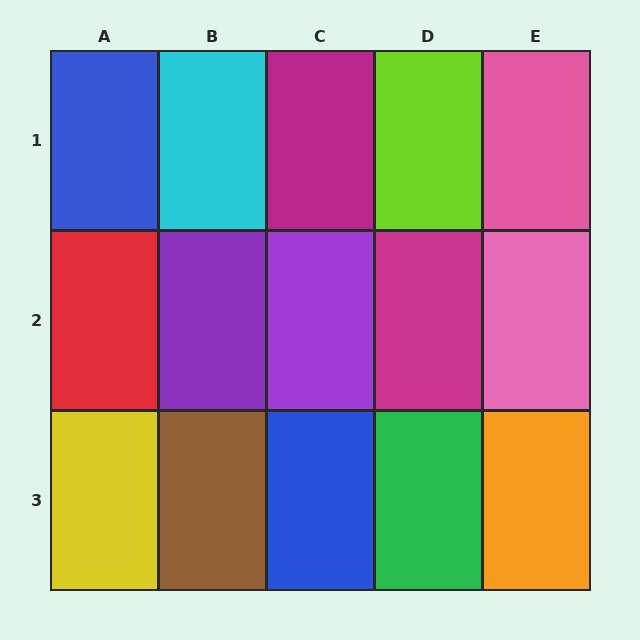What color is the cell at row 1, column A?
Blue.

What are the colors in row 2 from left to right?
Red, purple, purple, magenta, pink.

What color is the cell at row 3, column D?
Green.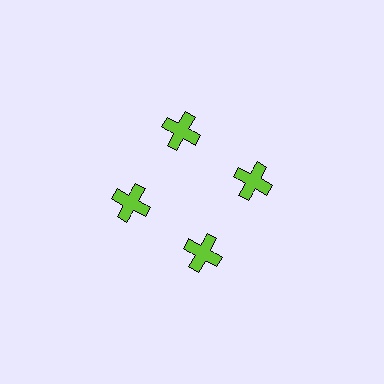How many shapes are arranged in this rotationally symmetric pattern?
There are 4 shapes, arranged in 4 groups of 1.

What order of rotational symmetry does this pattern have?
This pattern has 4-fold rotational symmetry.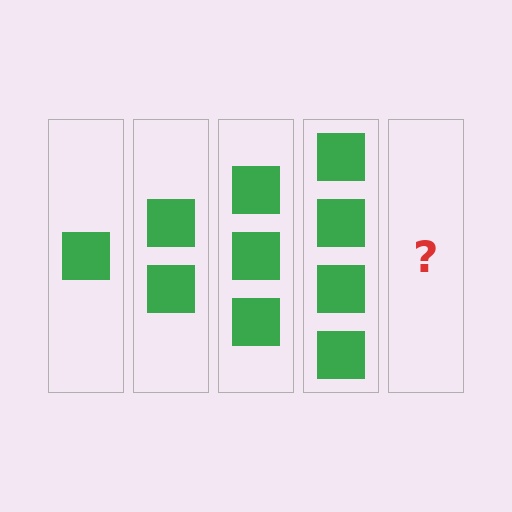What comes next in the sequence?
The next element should be 5 squares.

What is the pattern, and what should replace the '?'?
The pattern is that each step adds one more square. The '?' should be 5 squares.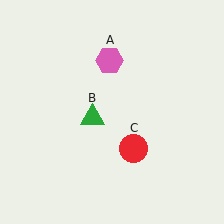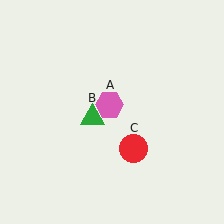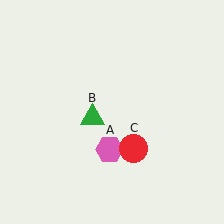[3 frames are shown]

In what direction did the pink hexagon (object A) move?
The pink hexagon (object A) moved down.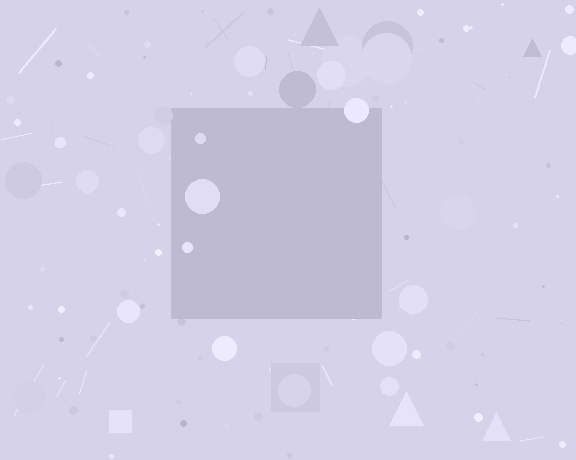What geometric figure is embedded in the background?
A square is embedded in the background.